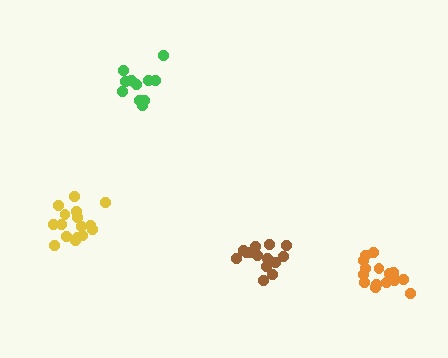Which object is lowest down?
The orange cluster is bottommost.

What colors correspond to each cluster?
The clusters are colored: brown, yellow, orange, green.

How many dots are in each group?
Group 1: 14 dots, Group 2: 16 dots, Group 3: 16 dots, Group 4: 11 dots (57 total).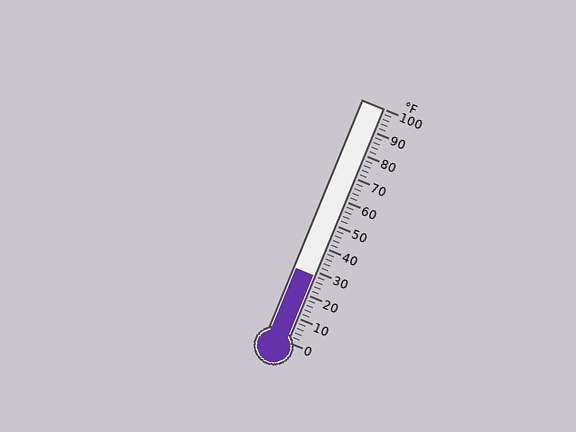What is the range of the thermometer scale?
The thermometer scale ranges from 0°F to 100°F.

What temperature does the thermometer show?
The thermometer shows approximately 28°F.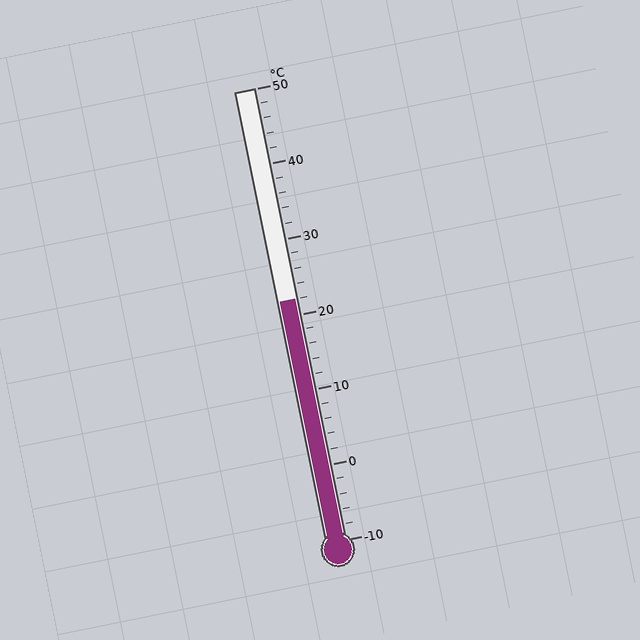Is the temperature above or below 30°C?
The temperature is below 30°C.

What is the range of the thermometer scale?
The thermometer scale ranges from -10°C to 50°C.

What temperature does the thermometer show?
The thermometer shows approximately 22°C.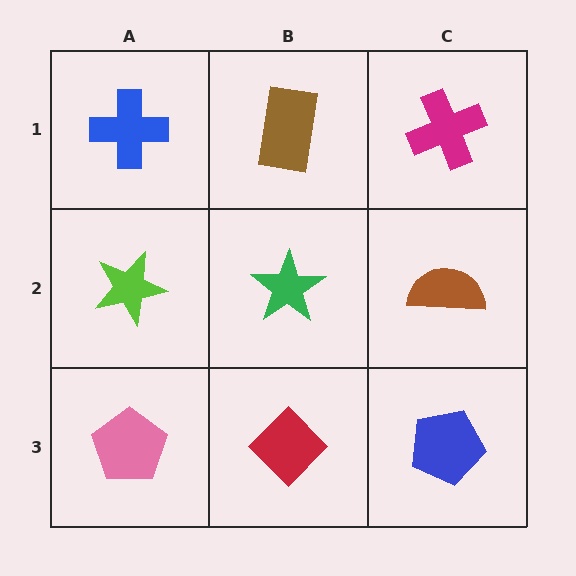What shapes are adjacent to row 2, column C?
A magenta cross (row 1, column C), a blue pentagon (row 3, column C), a green star (row 2, column B).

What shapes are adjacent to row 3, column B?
A green star (row 2, column B), a pink pentagon (row 3, column A), a blue pentagon (row 3, column C).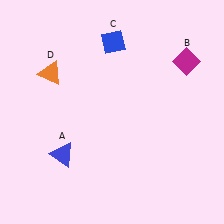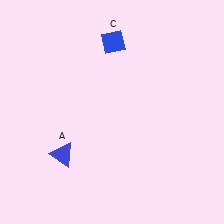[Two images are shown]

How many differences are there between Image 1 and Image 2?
There are 2 differences between the two images.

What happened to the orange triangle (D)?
The orange triangle (D) was removed in Image 2. It was in the top-left area of Image 1.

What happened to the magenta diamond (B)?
The magenta diamond (B) was removed in Image 2. It was in the top-right area of Image 1.